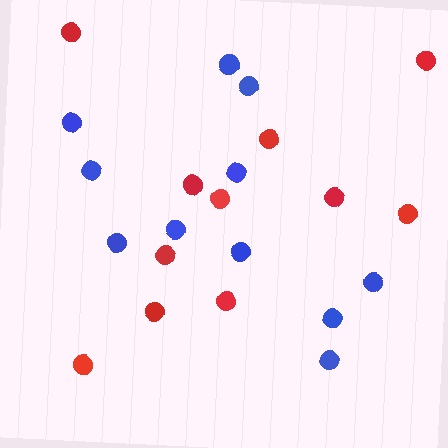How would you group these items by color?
There are 2 groups: one group of red circles (11) and one group of blue circles (11).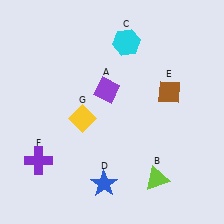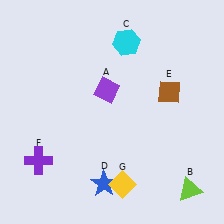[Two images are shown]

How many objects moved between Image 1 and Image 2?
2 objects moved between the two images.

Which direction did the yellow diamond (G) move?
The yellow diamond (G) moved down.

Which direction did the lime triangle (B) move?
The lime triangle (B) moved right.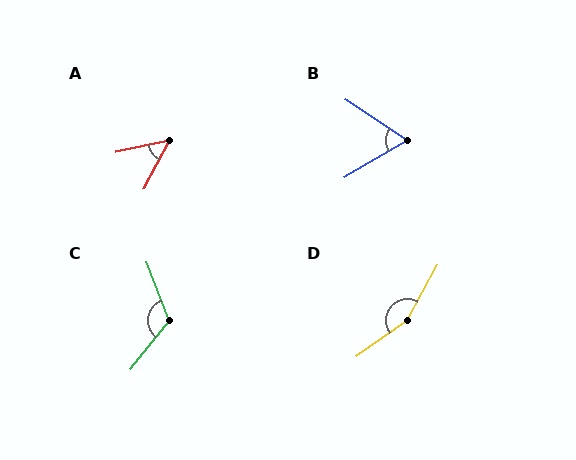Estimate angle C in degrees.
Approximately 120 degrees.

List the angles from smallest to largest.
A (49°), B (64°), C (120°), D (154°).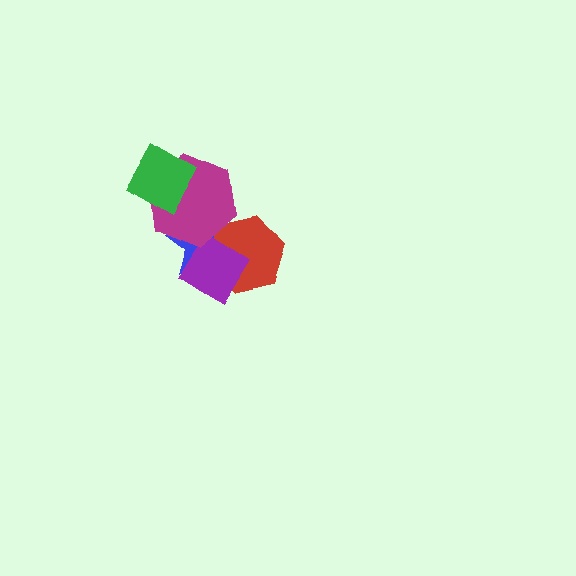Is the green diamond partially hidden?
No, no other shape covers it.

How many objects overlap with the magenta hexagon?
3 objects overlap with the magenta hexagon.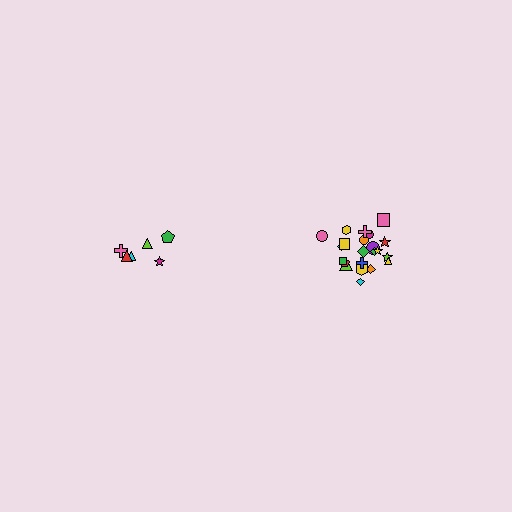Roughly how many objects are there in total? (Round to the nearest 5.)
Roughly 30 objects in total.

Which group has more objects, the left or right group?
The right group.